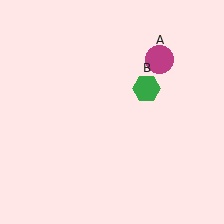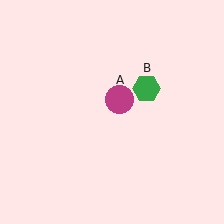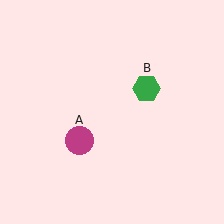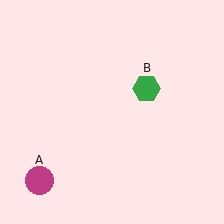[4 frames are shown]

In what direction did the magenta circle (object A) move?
The magenta circle (object A) moved down and to the left.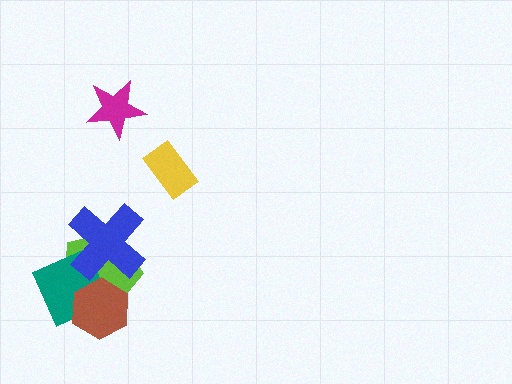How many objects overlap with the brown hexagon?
2 objects overlap with the brown hexagon.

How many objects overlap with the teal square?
3 objects overlap with the teal square.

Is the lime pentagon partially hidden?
Yes, it is partially covered by another shape.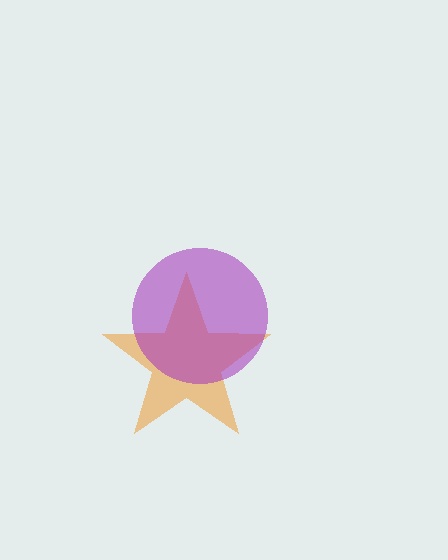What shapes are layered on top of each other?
The layered shapes are: an orange star, a purple circle.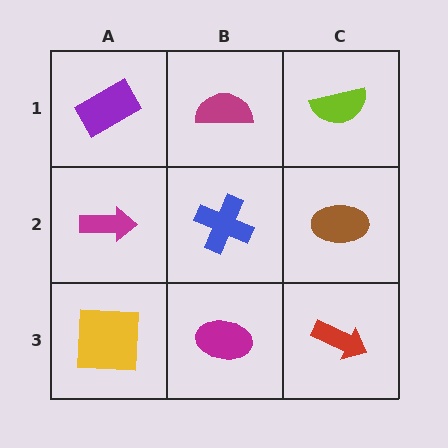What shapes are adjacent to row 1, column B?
A blue cross (row 2, column B), a purple rectangle (row 1, column A), a lime semicircle (row 1, column C).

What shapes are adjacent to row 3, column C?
A brown ellipse (row 2, column C), a magenta ellipse (row 3, column B).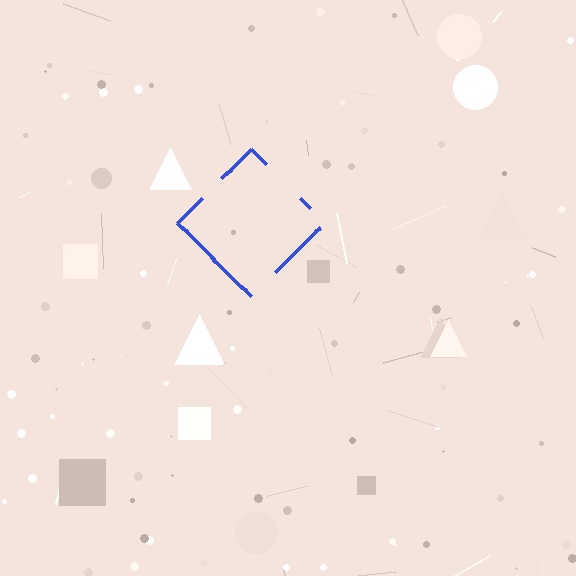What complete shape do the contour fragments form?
The contour fragments form a diamond.